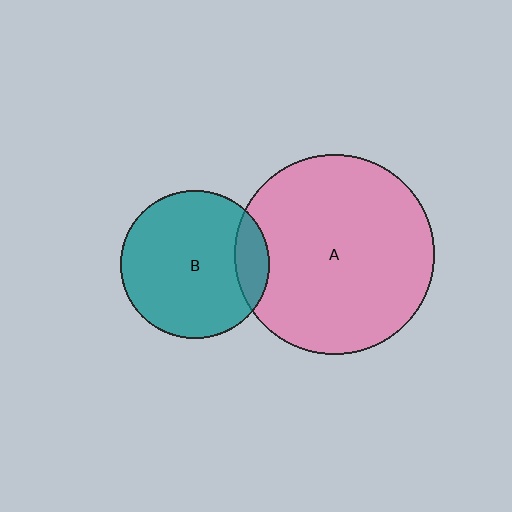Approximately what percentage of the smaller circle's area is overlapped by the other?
Approximately 15%.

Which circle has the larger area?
Circle A (pink).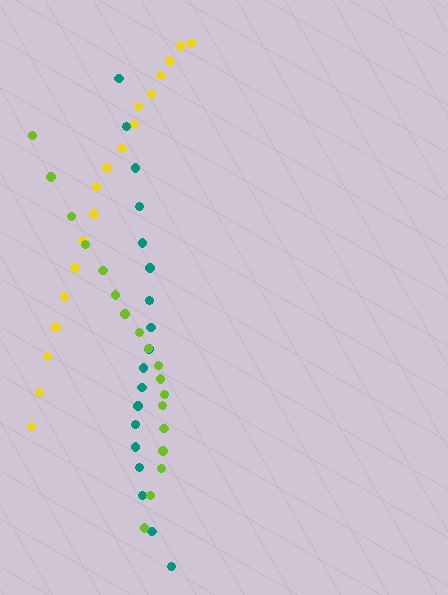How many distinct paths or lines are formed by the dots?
There are 3 distinct paths.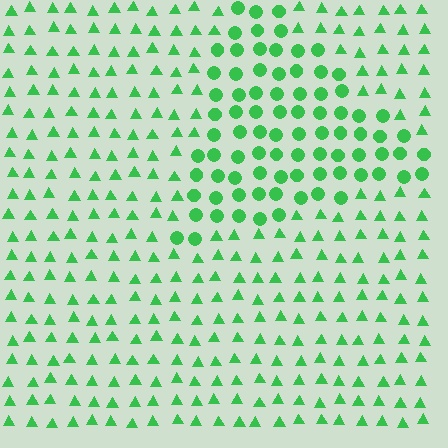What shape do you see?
I see a triangle.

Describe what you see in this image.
The image is filled with small green elements arranged in a uniform grid. A triangle-shaped region contains circles, while the surrounding area contains triangles. The boundary is defined purely by the change in element shape.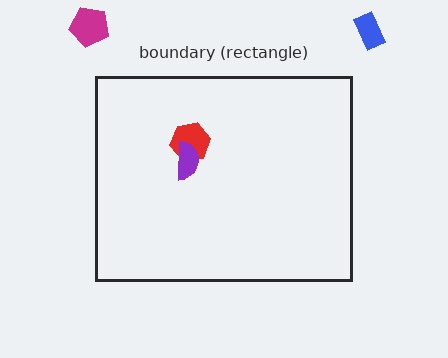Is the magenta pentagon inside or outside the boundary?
Outside.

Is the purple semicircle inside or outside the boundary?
Inside.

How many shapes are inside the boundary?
2 inside, 2 outside.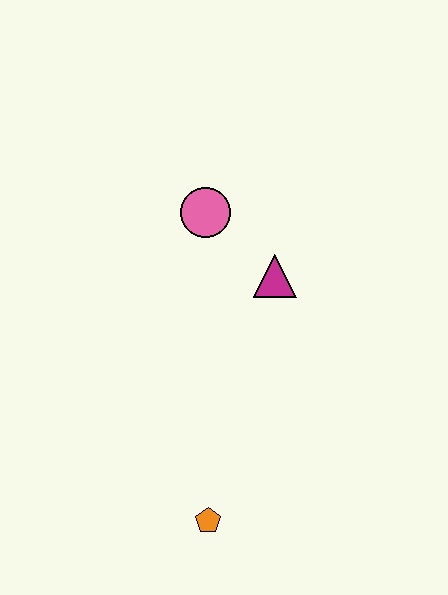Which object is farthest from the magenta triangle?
The orange pentagon is farthest from the magenta triangle.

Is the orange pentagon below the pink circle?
Yes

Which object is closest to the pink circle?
The magenta triangle is closest to the pink circle.